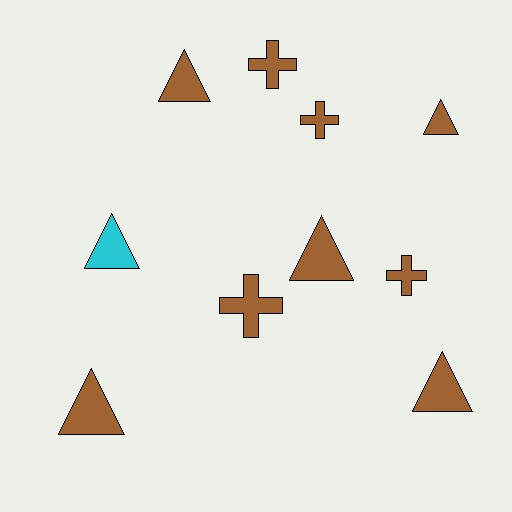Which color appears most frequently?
Brown, with 9 objects.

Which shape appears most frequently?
Triangle, with 6 objects.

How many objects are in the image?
There are 10 objects.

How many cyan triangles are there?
There is 1 cyan triangle.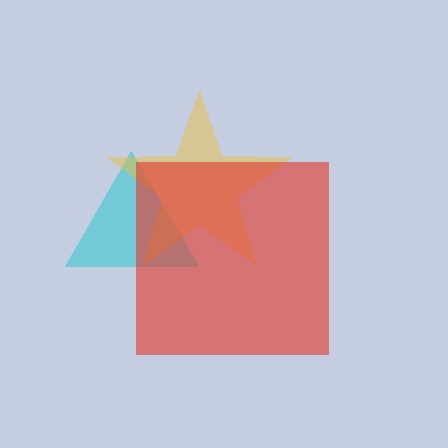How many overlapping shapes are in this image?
There are 3 overlapping shapes in the image.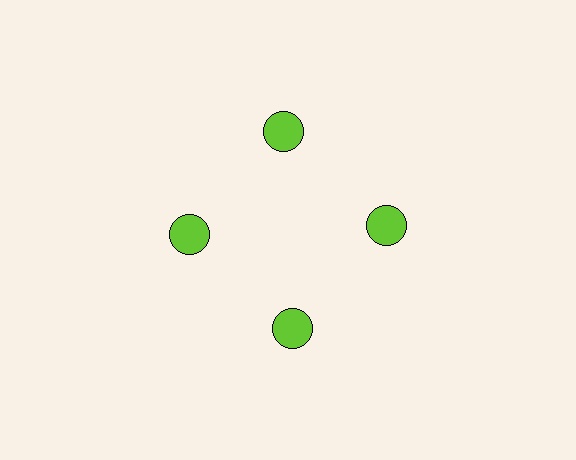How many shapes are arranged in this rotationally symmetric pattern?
There are 4 shapes, arranged in 4 groups of 1.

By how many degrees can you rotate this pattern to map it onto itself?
The pattern maps onto itself every 90 degrees of rotation.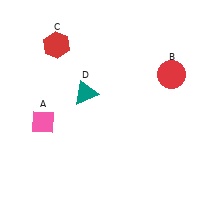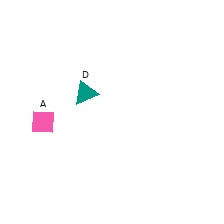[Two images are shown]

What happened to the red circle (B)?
The red circle (B) was removed in Image 2. It was in the top-right area of Image 1.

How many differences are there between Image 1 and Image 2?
There are 2 differences between the two images.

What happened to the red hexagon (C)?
The red hexagon (C) was removed in Image 2. It was in the top-left area of Image 1.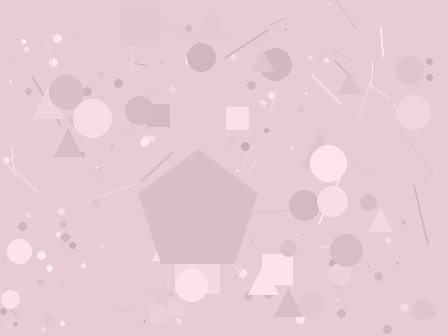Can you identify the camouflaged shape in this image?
The camouflaged shape is a pentagon.